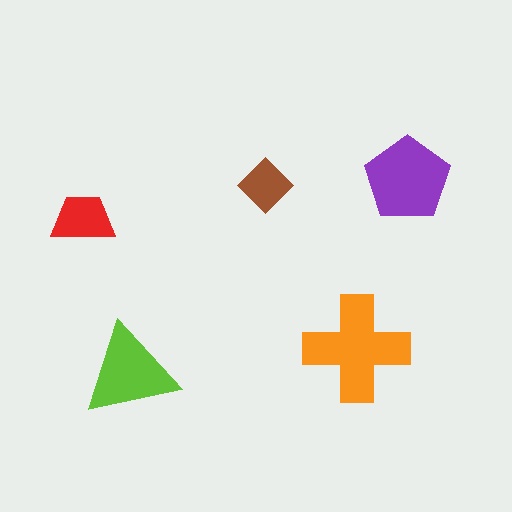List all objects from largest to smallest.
The orange cross, the purple pentagon, the lime triangle, the red trapezoid, the brown diamond.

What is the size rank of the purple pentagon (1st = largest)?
2nd.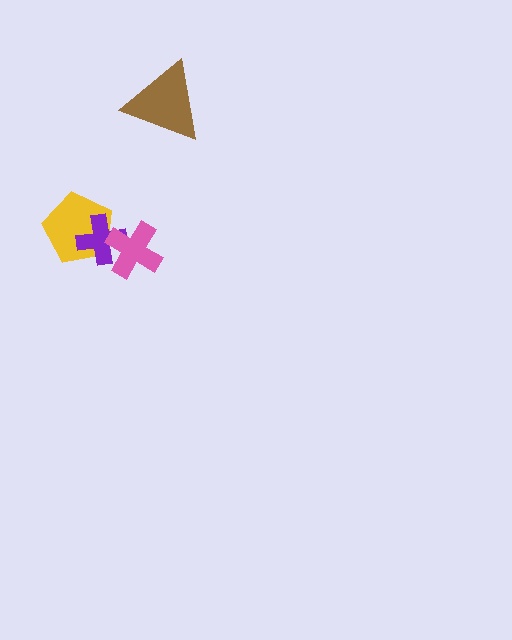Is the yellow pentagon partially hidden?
Yes, it is partially covered by another shape.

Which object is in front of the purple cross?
The pink cross is in front of the purple cross.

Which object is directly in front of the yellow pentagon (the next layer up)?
The purple cross is directly in front of the yellow pentagon.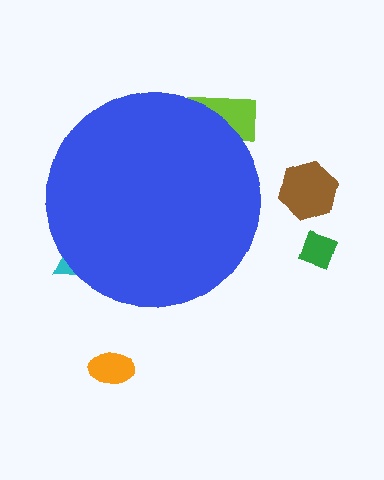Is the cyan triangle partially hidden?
Yes, the cyan triangle is partially hidden behind the blue circle.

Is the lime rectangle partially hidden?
Yes, the lime rectangle is partially hidden behind the blue circle.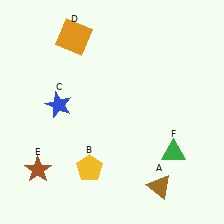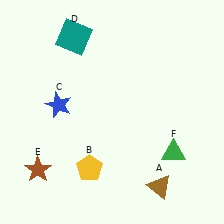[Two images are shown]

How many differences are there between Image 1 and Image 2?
There is 1 difference between the two images.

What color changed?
The square (D) changed from orange in Image 1 to teal in Image 2.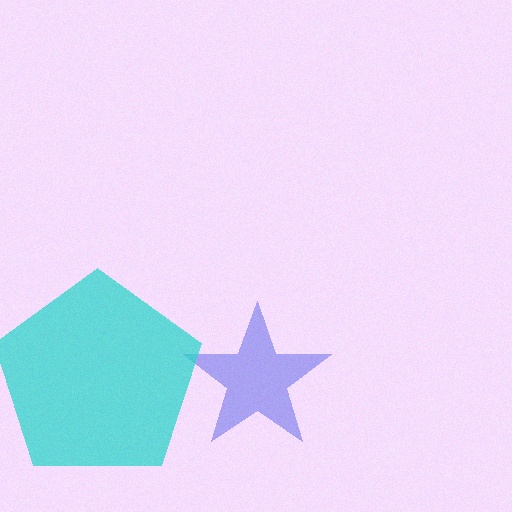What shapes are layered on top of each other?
The layered shapes are: a blue star, a cyan pentagon.